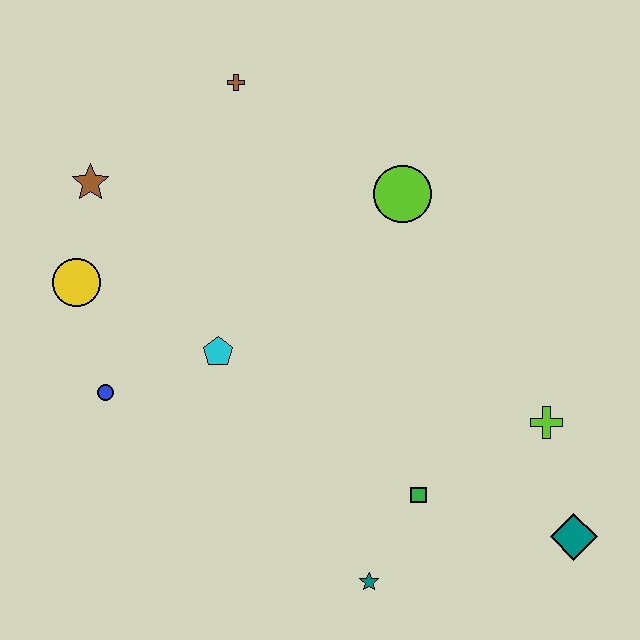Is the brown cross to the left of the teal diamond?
Yes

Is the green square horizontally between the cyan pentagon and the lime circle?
No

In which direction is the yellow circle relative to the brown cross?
The yellow circle is below the brown cross.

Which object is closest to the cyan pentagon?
The blue circle is closest to the cyan pentagon.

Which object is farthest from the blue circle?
The teal diamond is farthest from the blue circle.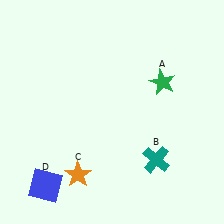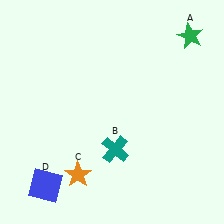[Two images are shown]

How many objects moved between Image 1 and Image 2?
2 objects moved between the two images.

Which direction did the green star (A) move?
The green star (A) moved up.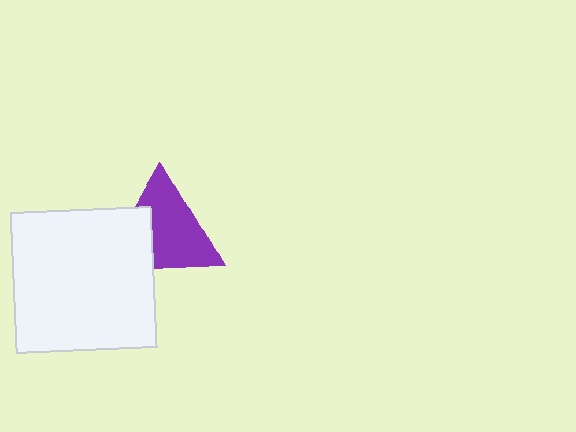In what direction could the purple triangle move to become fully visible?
The purple triangle could move toward the upper-right. That would shift it out from behind the white square entirely.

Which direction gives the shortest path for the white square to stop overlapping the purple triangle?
Moving toward the lower-left gives the shortest separation.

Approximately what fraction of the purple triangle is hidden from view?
Roughly 32% of the purple triangle is hidden behind the white square.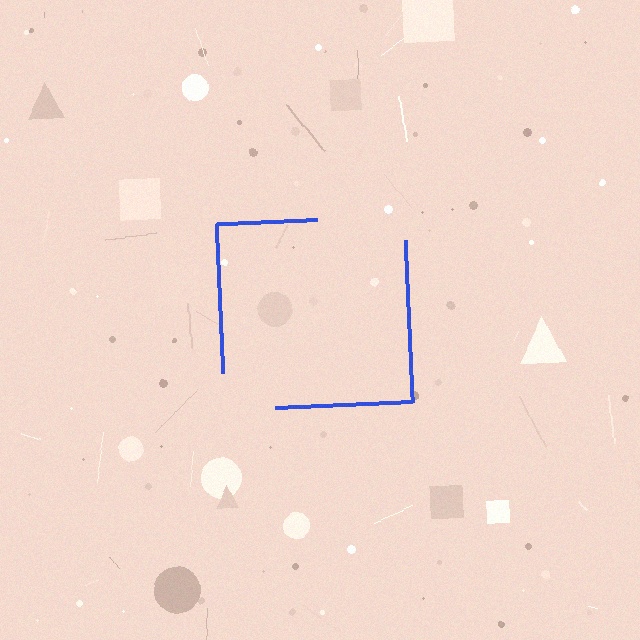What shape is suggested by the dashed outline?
The dashed outline suggests a square.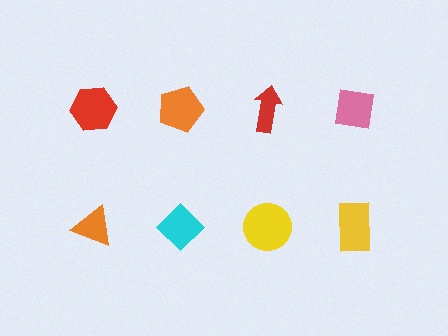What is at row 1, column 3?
A red arrow.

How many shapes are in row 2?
4 shapes.